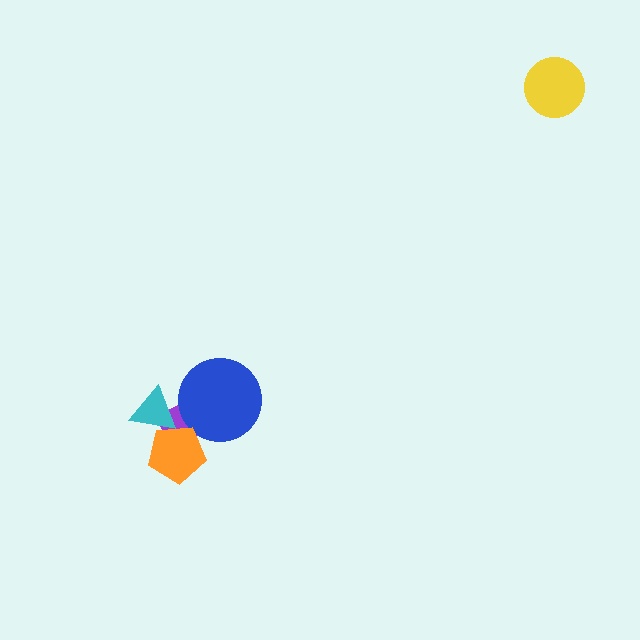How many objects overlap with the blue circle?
1 object overlaps with the blue circle.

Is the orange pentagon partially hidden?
Yes, it is partially covered by another shape.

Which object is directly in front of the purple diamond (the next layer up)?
The blue circle is directly in front of the purple diamond.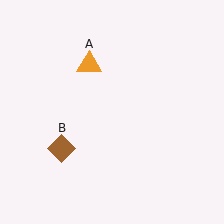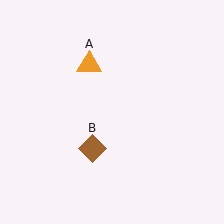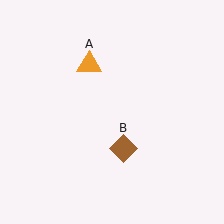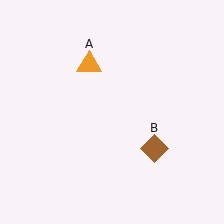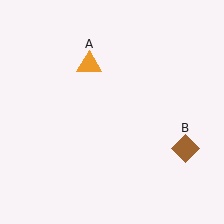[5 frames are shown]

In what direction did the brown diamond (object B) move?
The brown diamond (object B) moved right.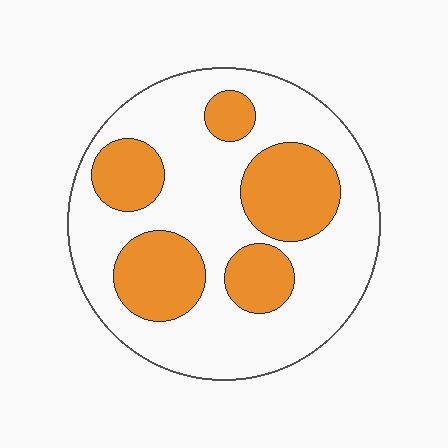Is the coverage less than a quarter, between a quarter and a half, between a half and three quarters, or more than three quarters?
Between a quarter and a half.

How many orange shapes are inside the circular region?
5.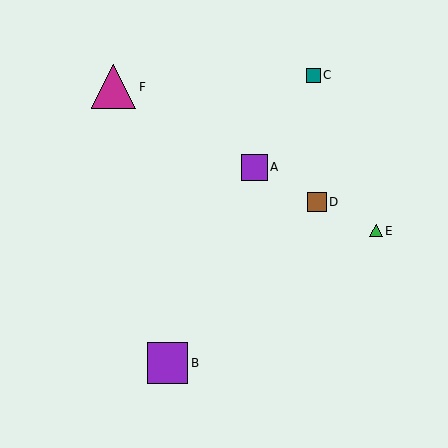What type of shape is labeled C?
Shape C is a teal square.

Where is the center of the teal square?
The center of the teal square is at (313, 75).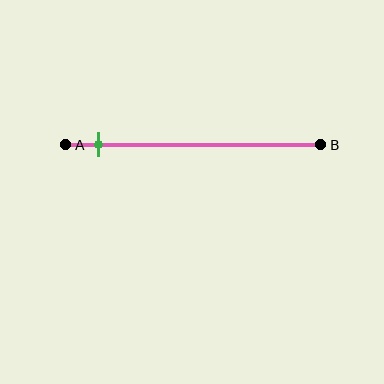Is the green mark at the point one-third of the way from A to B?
No, the mark is at about 15% from A, not at the 33% one-third point.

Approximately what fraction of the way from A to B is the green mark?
The green mark is approximately 15% of the way from A to B.